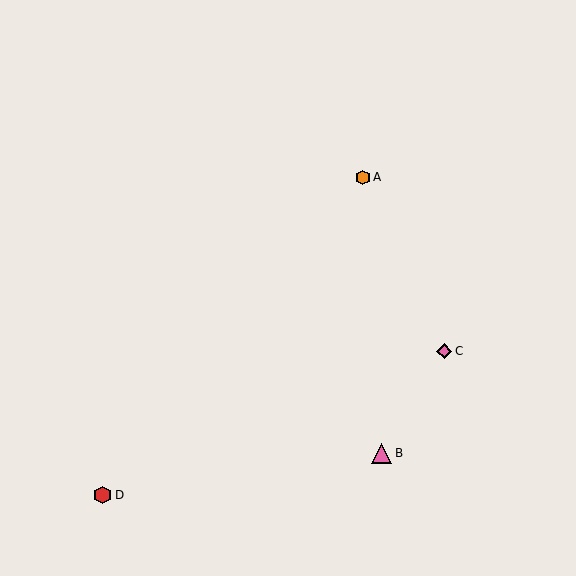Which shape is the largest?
The pink triangle (labeled B) is the largest.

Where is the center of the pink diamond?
The center of the pink diamond is at (444, 351).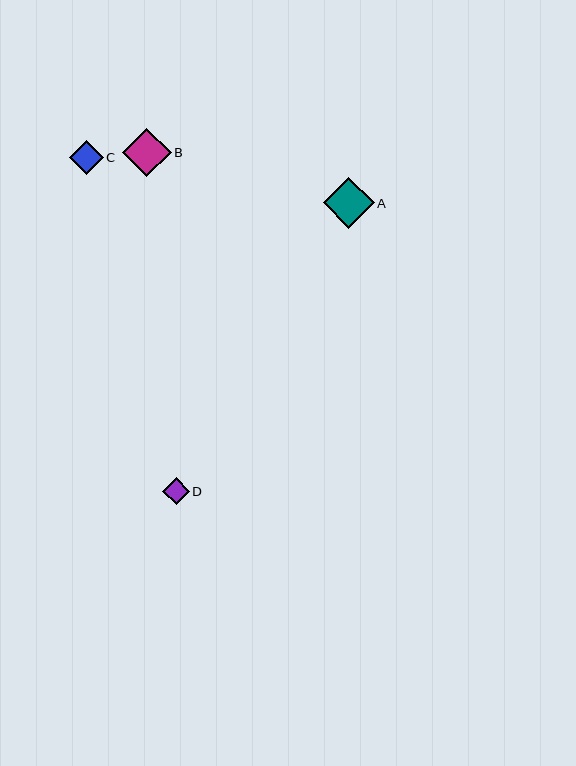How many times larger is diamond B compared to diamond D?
Diamond B is approximately 1.8 times the size of diamond D.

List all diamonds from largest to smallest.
From largest to smallest: A, B, C, D.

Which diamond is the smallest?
Diamond D is the smallest with a size of approximately 27 pixels.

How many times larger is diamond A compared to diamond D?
Diamond A is approximately 1.9 times the size of diamond D.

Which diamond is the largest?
Diamond A is the largest with a size of approximately 51 pixels.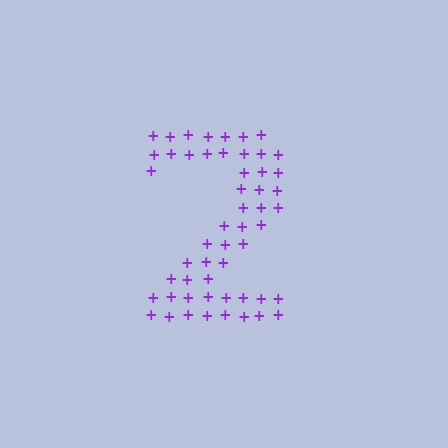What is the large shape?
The large shape is the digit 2.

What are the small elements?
The small elements are plus signs.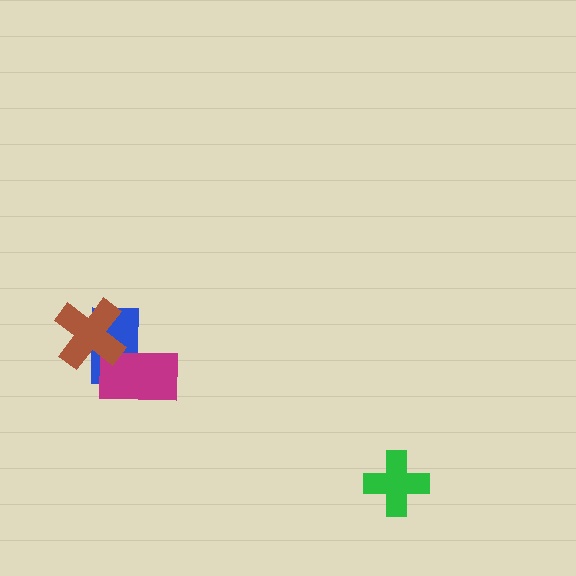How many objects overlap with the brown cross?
2 objects overlap with the brown cross.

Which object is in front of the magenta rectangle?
The brown cross is in front of the magenta rectangle.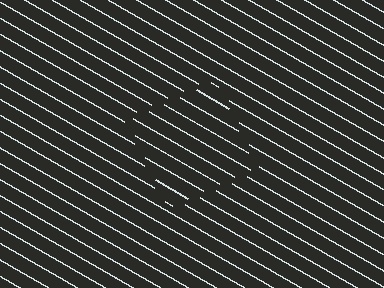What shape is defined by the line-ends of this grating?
An illusory square. The interior of the shape contains the same grating, shifted by half a period — the contour is defined by the phase discontinuity where line-ends from the inner and outer gratings abut.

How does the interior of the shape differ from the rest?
The interior of the shape contains the same grating, shifted by half a period — the contour is defined by the phase discontinuity where line-ends from the inner and outer gratings abut.